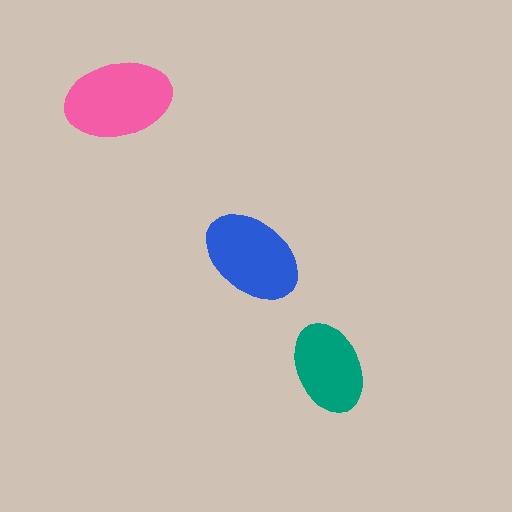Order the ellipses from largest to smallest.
the pink one, the blue one, the teal one.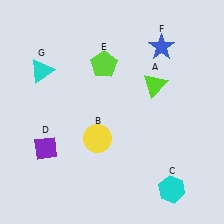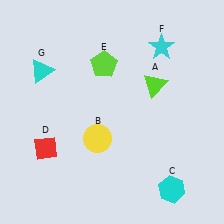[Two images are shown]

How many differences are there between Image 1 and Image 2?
There are 2 differences between the two images.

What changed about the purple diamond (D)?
In Image 1, D is purple. In Image 2, it changed to red.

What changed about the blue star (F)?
In Image 1, F is blue. In Image 2, it changed to cyan.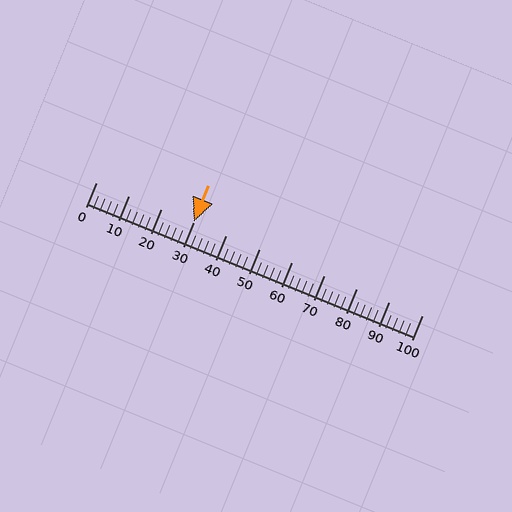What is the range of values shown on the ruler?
The ruler shows values from 0 to 100.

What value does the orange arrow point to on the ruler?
The orange arrow points to approximately 30.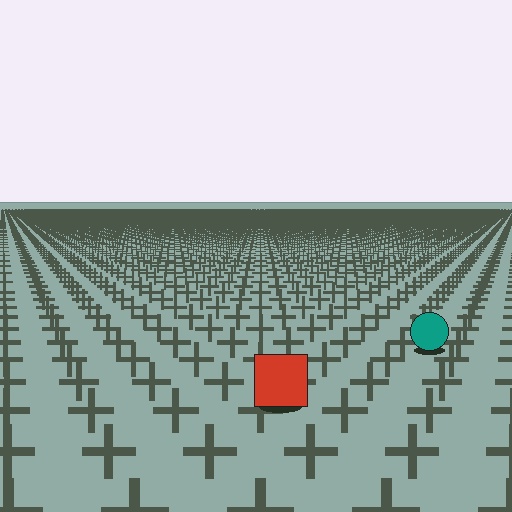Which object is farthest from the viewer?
The teal circle is farthest from the viewer. It appears smaller and the ground texture around it is denser.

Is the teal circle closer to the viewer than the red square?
No. The red square is closer — you can tell from the texture gradient: the ground texture is coarser near it.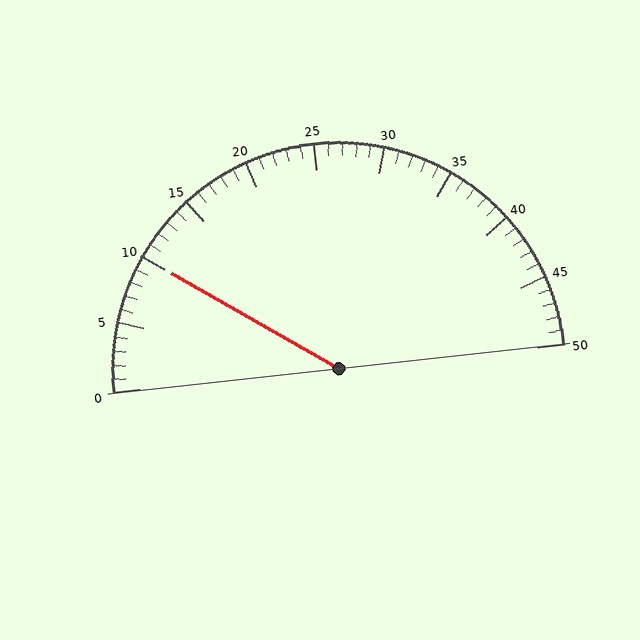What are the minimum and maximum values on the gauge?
The gauge ranges from 0 to 50.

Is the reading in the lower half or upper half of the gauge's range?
The reading is in the lower half of the range (0 to 50).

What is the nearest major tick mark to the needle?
The nearest major tick mark is 10.